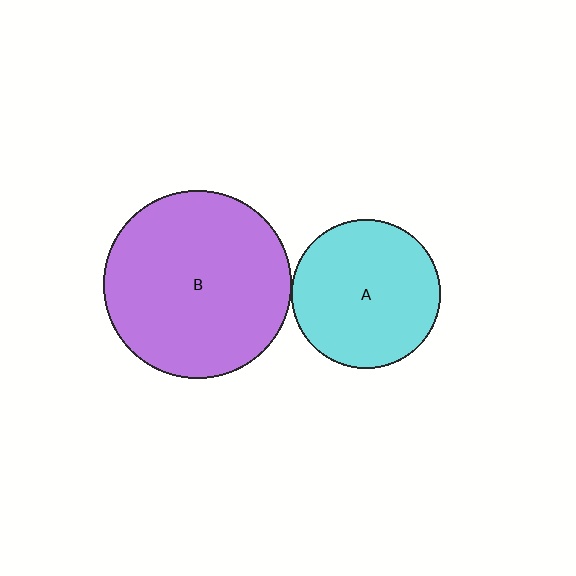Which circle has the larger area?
Circle B (purple).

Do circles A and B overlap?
Yes.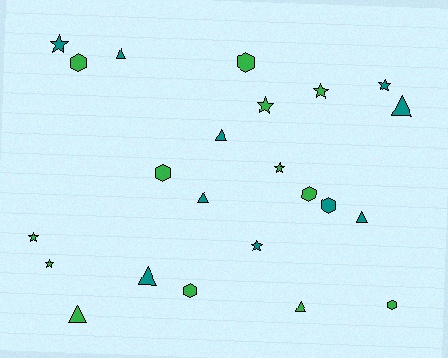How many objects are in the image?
There are 23 objects.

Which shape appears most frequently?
Star, with 8 objects.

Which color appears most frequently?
Green, with 13 objects.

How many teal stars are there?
There are 3 teal stars.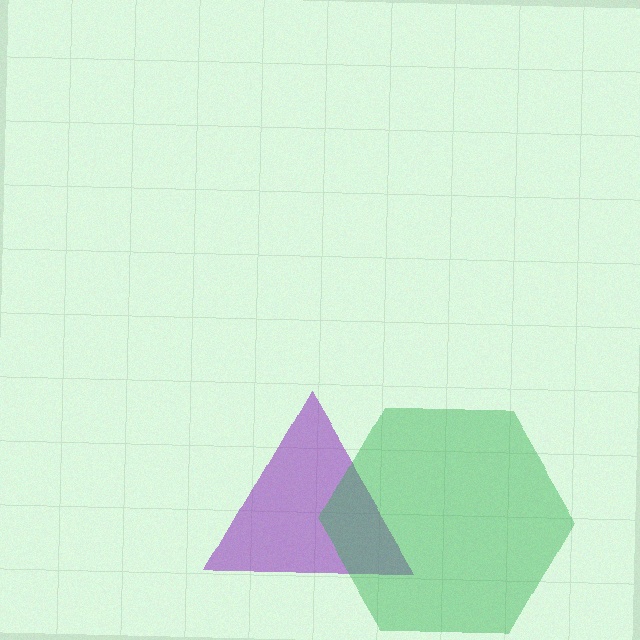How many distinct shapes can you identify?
There are 2 distinct shapes: a purple triangle, a green hexagon.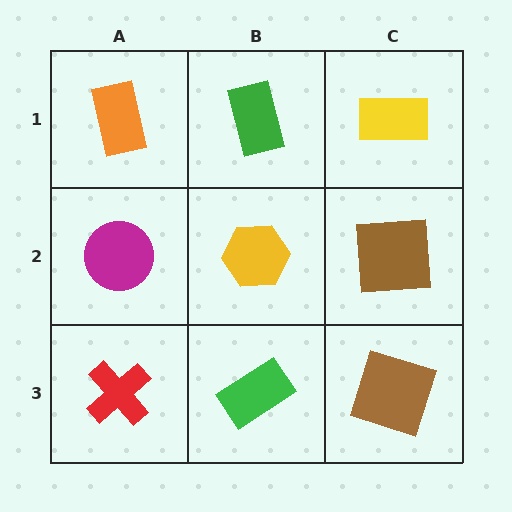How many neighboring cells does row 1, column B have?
3.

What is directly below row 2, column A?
A red cross.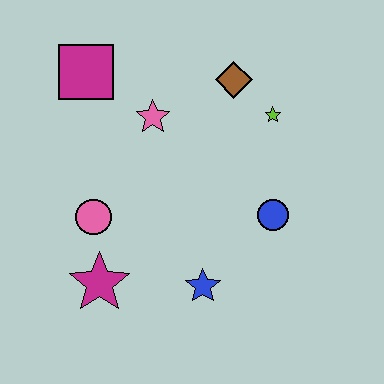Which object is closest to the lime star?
The brown diamond is closest to the lime star.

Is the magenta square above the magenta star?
Yes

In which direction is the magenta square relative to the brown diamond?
The magenta square is to the left of the brown diamond.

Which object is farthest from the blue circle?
The magenta square is farthest from the blue circle.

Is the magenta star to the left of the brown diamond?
Yes